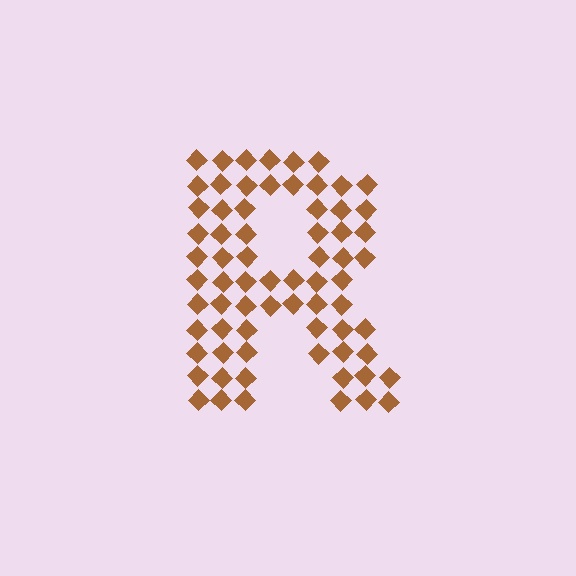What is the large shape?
The large shape is the letter R.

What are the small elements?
The small elements are diamonds.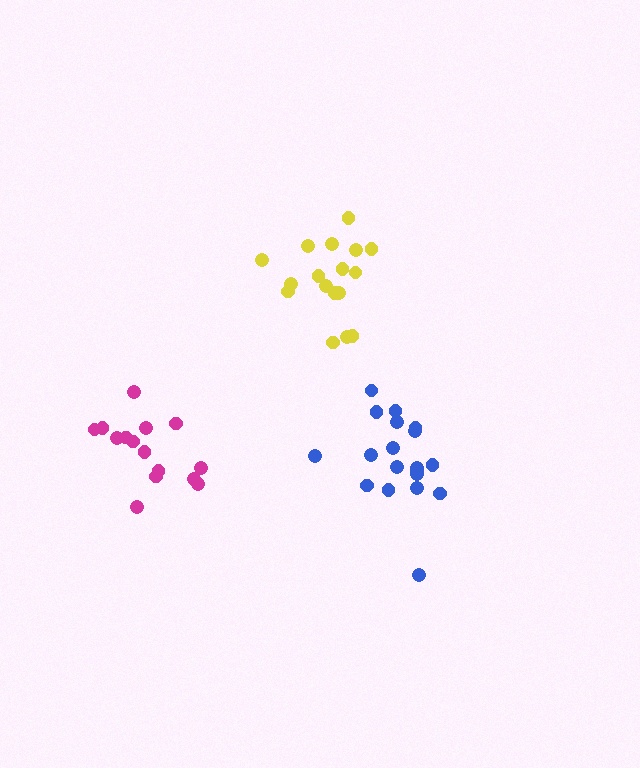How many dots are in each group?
Group 1: 15 dots, Group 2: 17 dots, Group 3: 19 dots (51 total).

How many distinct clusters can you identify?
There are 3 distinct clusters.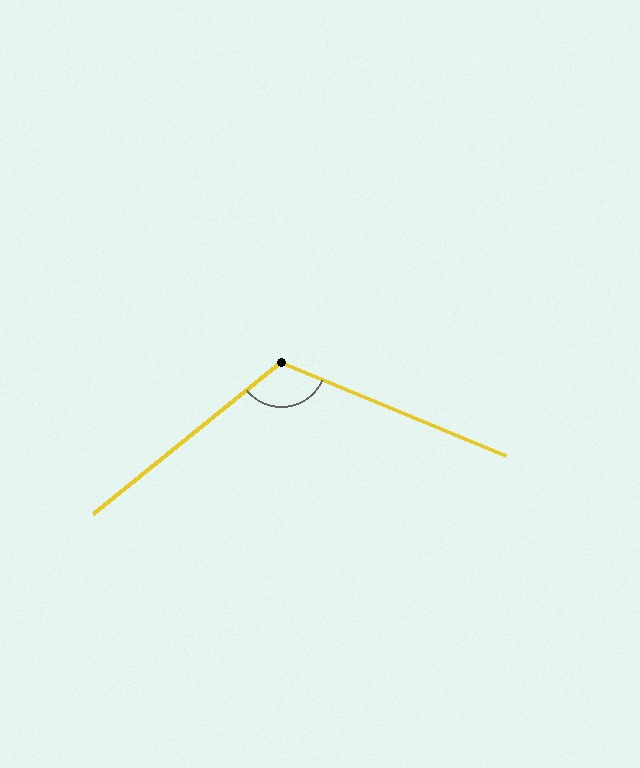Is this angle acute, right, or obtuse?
It is obtuse.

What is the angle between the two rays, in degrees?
Approximately 118 degrees.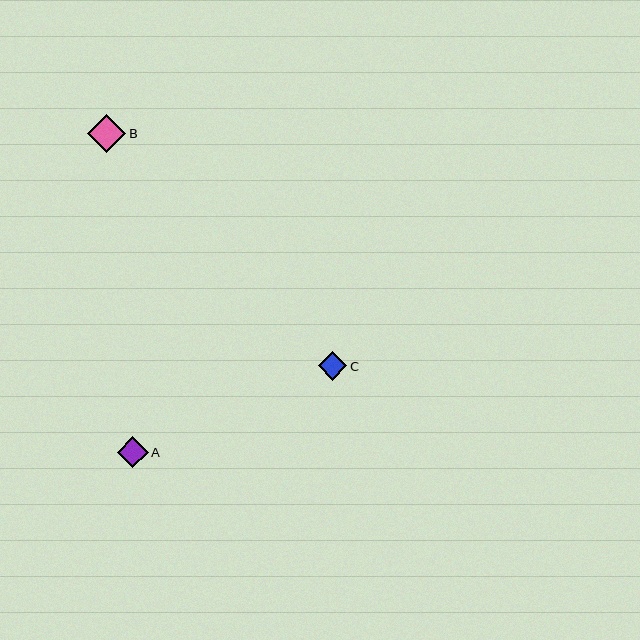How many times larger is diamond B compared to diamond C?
Diamond B is approximately 1.3 times the size of diamond C.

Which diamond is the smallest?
Diamond C is the smallest with a size of approximately 29 pixels.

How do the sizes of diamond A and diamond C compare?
Diamond A and diamond C are approximately the same size.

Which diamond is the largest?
Diamond B is the largest with a size of approximately 38 pixels.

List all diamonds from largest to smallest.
From largest to smallest: B, A, C.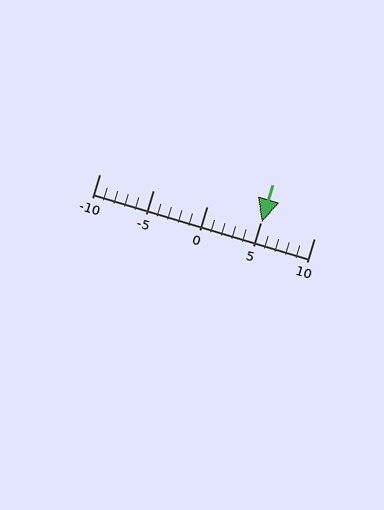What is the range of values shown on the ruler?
The ruler shows values from -10 to 10.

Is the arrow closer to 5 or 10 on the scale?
The arrow is closer to 5.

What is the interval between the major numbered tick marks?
The major tick marks are spaced 5 units apart.